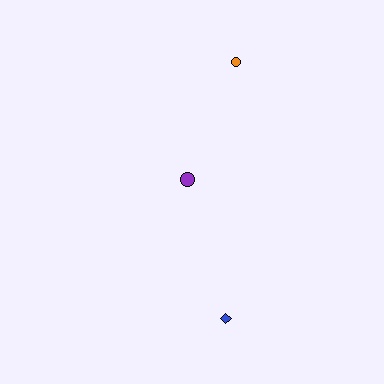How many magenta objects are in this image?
There are no magenta objects.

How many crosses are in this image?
There are no crosses.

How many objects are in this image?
There are 3 objects.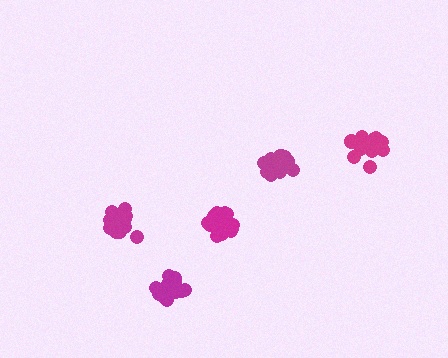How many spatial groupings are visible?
There are 5 spatial groupings.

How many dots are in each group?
Group 1: 18 dots, Group 2: 19 dots, Group 3: 15 dots, Group 4: 20 dots, Group 5: 15 dots (87 total).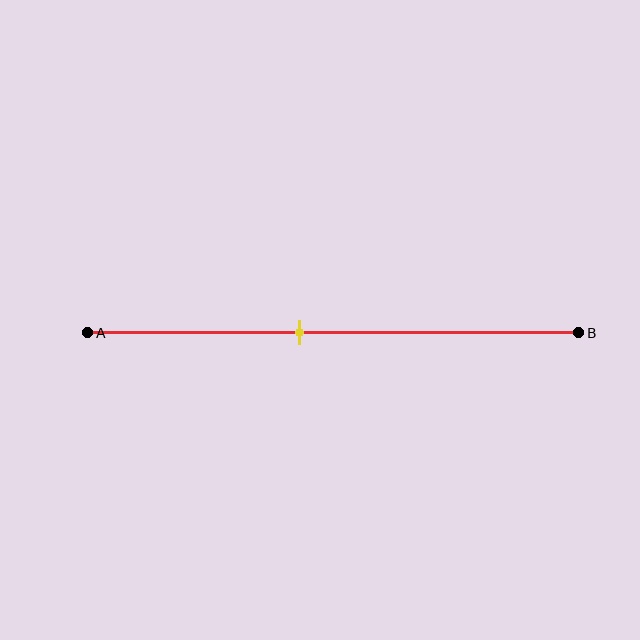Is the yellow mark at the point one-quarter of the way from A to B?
No, the mark is at about 45% from A, not at the 25% one-quarter point.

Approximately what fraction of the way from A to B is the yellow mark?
The yellow mark is approximately 45% of the way from A to B.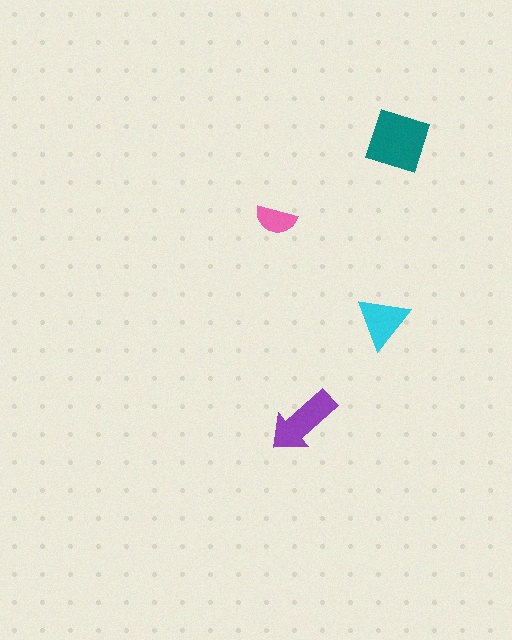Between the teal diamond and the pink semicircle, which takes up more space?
The teal diamond.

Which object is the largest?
The teal diamond.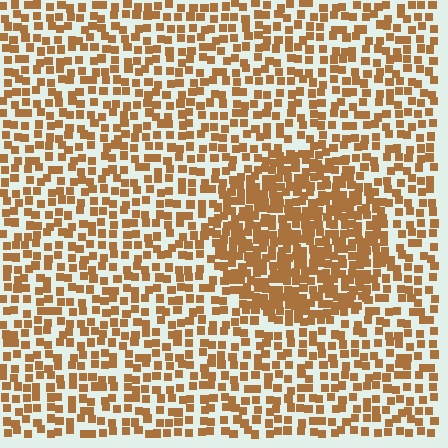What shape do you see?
I see a circle.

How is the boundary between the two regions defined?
The boundary is defined by a change in element density (approximately 1.9x ratio). All elements are the same color, size, and shape.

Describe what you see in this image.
The image contains small brown elements arranged at two different densities. A circle-shaped region is visible where the elements are more densely packed than the surrounding area.